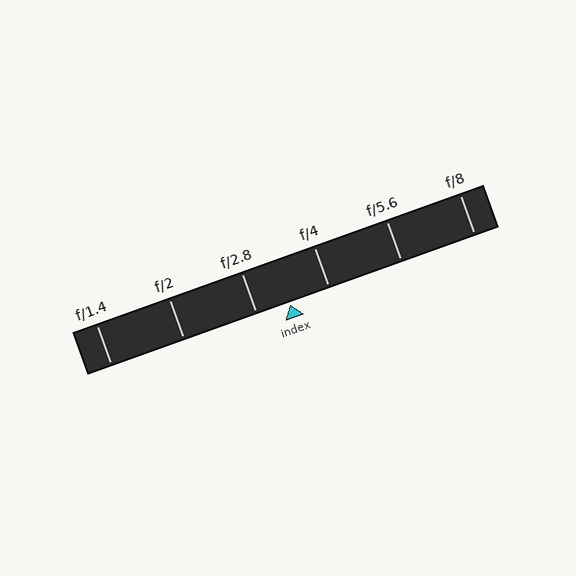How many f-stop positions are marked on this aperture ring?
There are 6 f-stop positions marked.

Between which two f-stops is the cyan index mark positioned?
The index mark is between f/2.8 and f/4.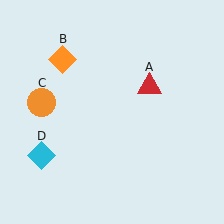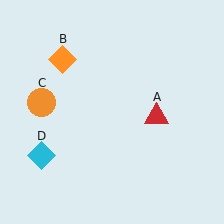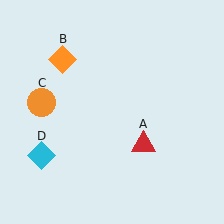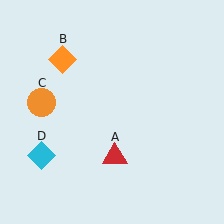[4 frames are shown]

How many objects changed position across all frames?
1 object changed position: red triangle (object A).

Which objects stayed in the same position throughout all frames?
Orange diamond (object B) and orange circle (object C) and cyan diamond (object D) remained stationary.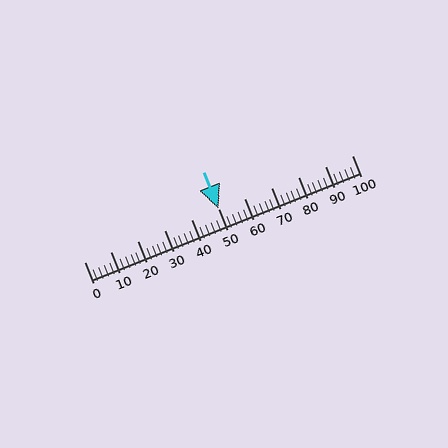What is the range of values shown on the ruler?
The ruler shows values from 0 to 100.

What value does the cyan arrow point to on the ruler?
The cyan arrow points to approximately 50.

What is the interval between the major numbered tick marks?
The major tick marks are spaced 10 units apart.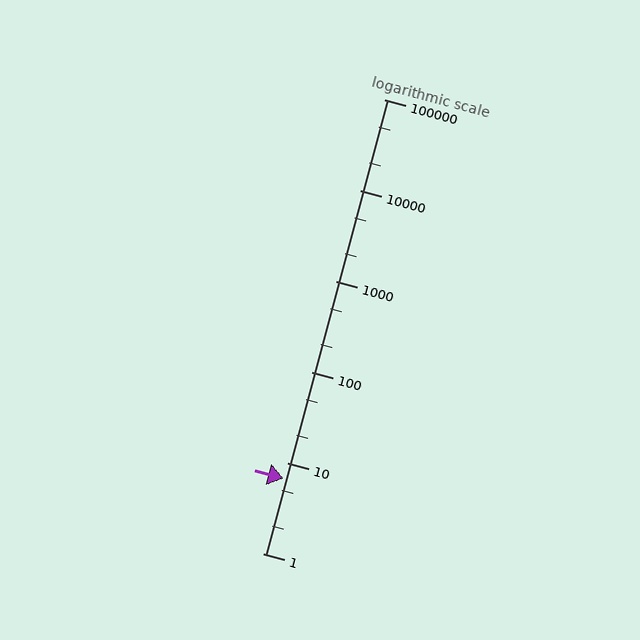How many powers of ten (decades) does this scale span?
The scale spans 5 decades, from 1 to 100000.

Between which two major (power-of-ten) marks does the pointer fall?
The pointer is between 1 and 10.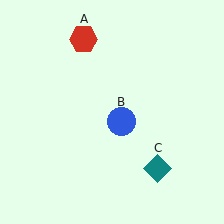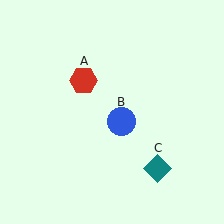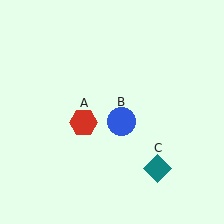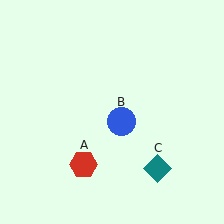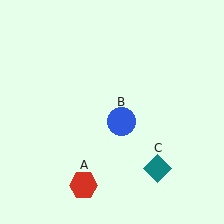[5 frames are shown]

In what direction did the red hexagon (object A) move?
The red hexagon (object A) moved down.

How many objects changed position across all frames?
1 object changed position: red hexagon (object A).